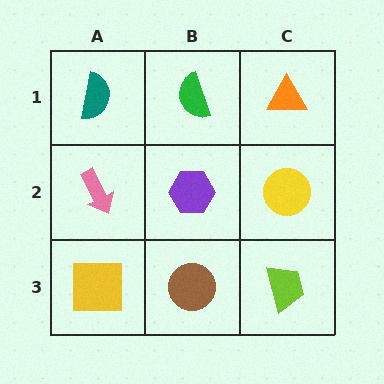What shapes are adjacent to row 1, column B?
A purple hexagon (row 2, column B), a teal semicircle (row 1, column A), an orange triangle (row 1, column C).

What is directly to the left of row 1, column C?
A green semicircle.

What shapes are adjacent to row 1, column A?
A pink arrow (row 2, column A), a green semicircle (row 1, column B).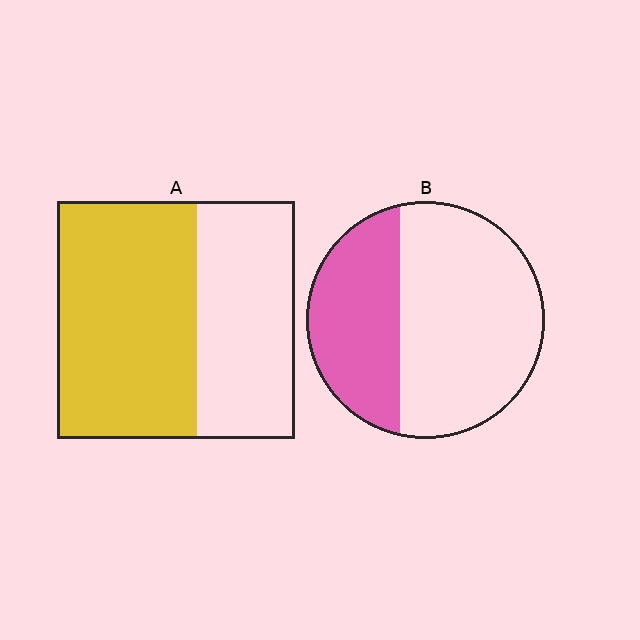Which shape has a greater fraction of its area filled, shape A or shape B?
Shape A.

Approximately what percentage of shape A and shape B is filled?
A is approximately 60% and B is approximately 35%.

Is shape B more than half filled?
No.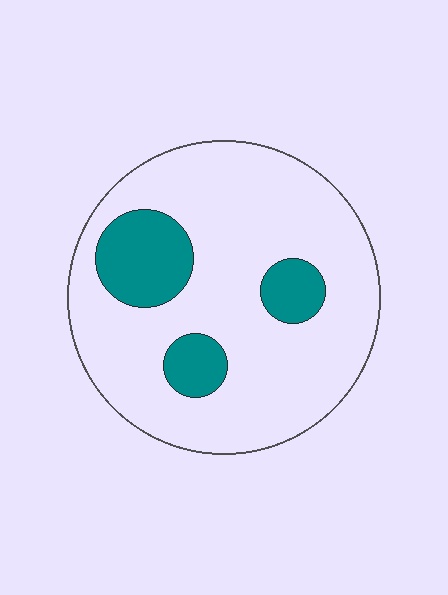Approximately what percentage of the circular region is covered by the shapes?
Approximately 20%.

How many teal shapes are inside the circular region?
3.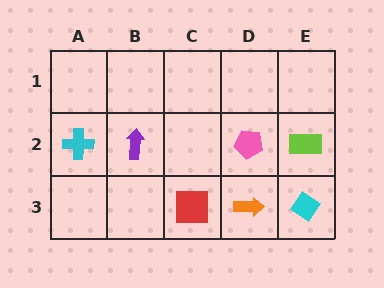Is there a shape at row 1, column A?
No, that cell is empty.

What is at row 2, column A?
A cyan cross.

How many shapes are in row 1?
0 shapes.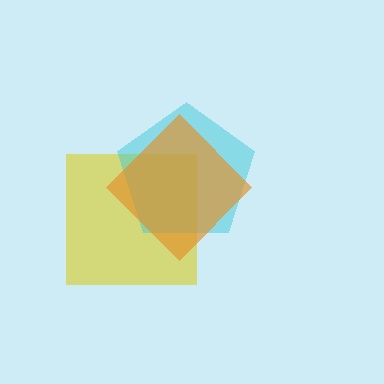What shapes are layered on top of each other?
The layered shapes are: a yellow square, a cyan pentagon, an orange diamond.